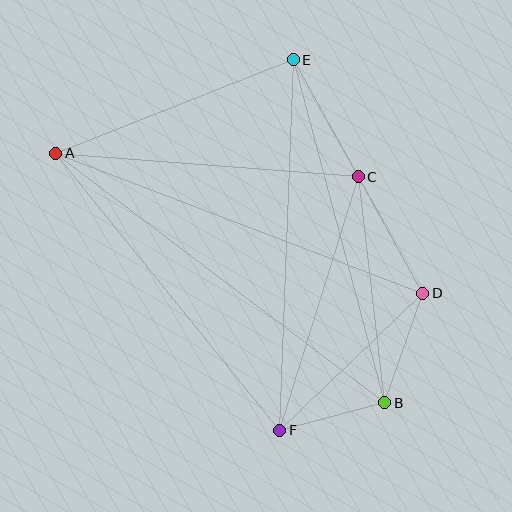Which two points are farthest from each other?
Points A and B are farthest from each other.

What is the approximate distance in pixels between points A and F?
The distance between A and F is approximately 356 pixels.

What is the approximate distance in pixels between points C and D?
The distance between C and D is approximately 133 pixels.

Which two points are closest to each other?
Points B and F are closest to each other.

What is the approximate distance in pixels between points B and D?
The distance between B and D is approximately 116 pixels.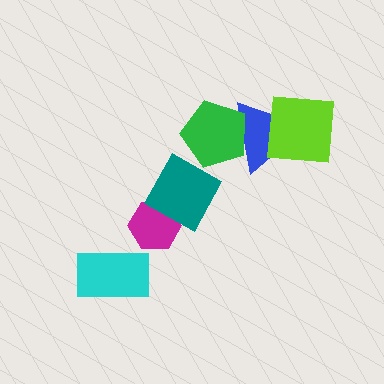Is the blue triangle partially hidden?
Yes, it is partially covered by another shape.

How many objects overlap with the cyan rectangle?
0 objects overlap with the cyan rectangle.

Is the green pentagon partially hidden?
Yes, it is partially covered by another shape.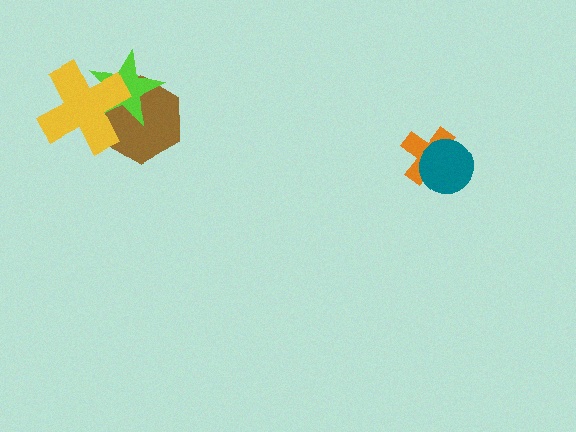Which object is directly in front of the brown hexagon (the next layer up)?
The lime star is directly in front of the brown hexagon.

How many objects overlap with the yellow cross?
2 objects overlap with the yellow cross.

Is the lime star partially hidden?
Yes, it is partially covered by another shape.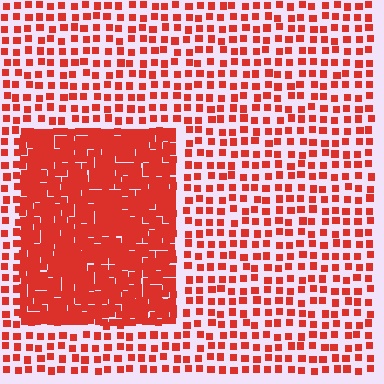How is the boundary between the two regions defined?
The boundary is defined by a change in element density (approximately 2.8x ratio). All elements are the same color, size, and shape.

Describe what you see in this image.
The image contains small red elements arranged at two different densities. A rectangle-shaped region is visible where the elements are more densely packed than the surrounding area.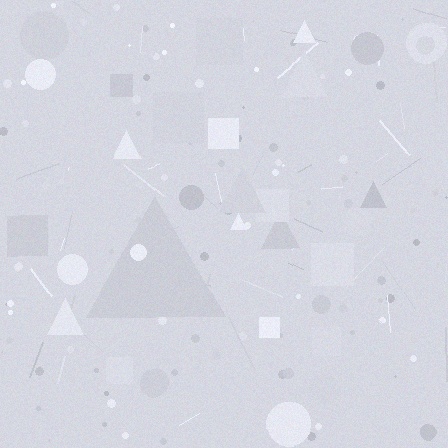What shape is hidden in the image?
A triangle is hidden in the image.